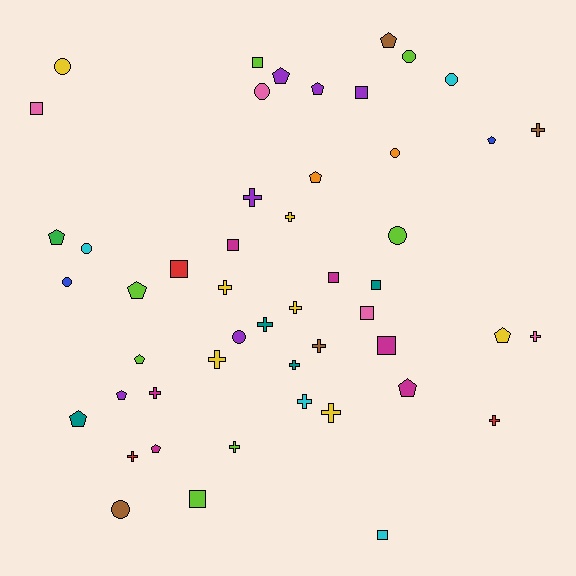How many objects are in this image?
There are 50 objects.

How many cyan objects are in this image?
There are 4 cyan objects.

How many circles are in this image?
There are 10 circles.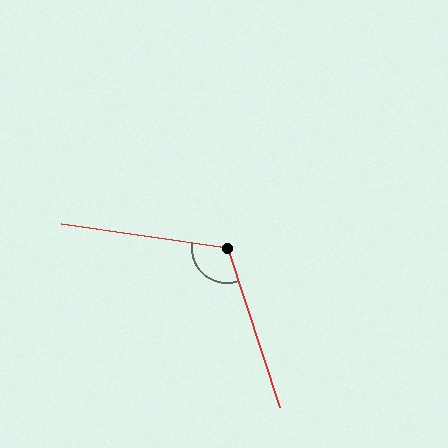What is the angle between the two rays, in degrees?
Approximately 116 degrees.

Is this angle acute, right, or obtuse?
It is obtuse.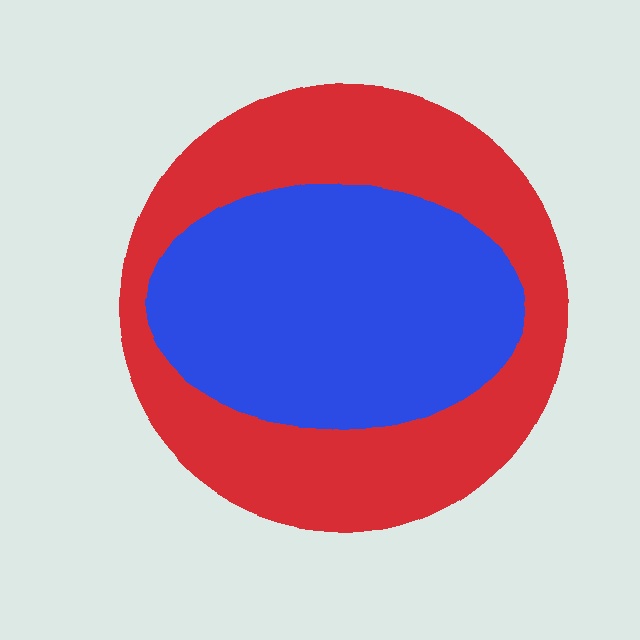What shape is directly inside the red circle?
The blue ellipse.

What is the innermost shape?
The blue ellipse.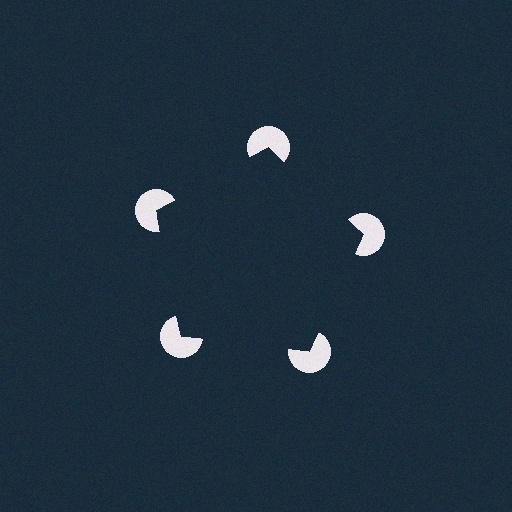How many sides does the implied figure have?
5 sides.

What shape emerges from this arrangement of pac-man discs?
An illusory pentagon — its edges are inferred from the aligned wedge cuts in the pac-man discs, not physically drawn.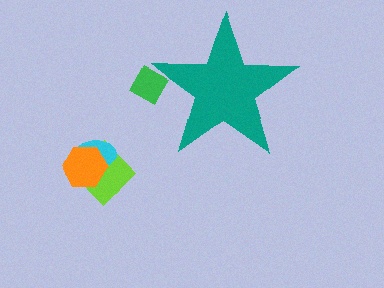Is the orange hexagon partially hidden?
No, the orange hexagon is fully visible.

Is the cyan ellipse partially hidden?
No, the cyan ellipse is fully visible.